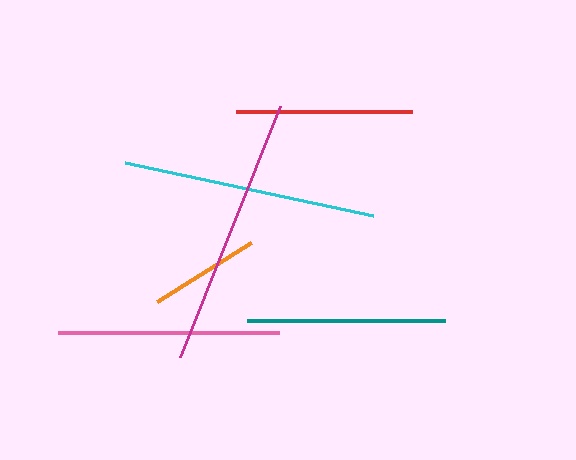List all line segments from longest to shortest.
From longest to shortest: magenta, cyan, pink, teal, red, orange.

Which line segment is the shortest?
The orange line is the shortest at approximately 112 pixels.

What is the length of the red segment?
The red segment is approximately 177 pixels long.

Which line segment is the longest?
The magenta line is the longest at approximately 271 pixels.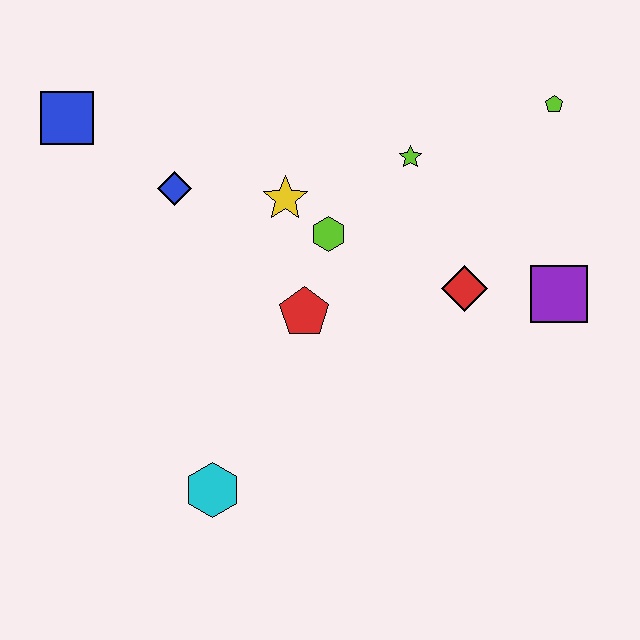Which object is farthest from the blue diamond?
The purple square is farthest from the blue diamond.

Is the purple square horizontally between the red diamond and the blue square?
No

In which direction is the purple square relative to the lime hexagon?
The purple square is to the right of the lime hexagon.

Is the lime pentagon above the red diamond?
Yes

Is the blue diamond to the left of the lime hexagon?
Yes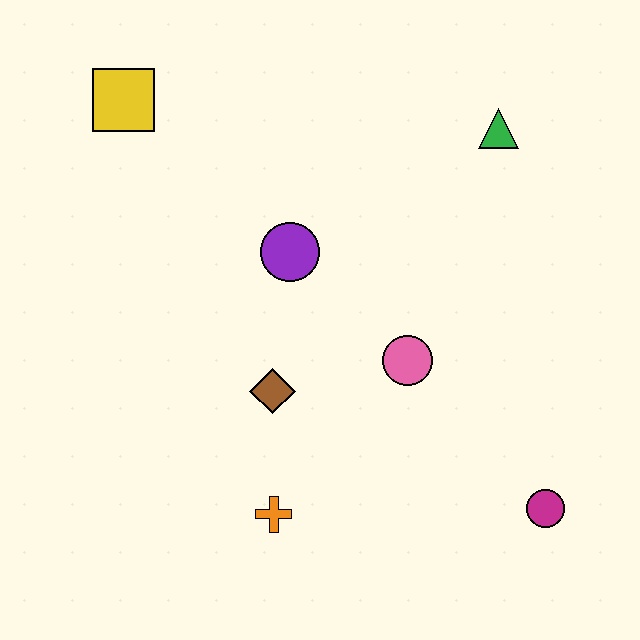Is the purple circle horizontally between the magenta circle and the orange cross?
Yes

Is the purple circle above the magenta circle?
Yes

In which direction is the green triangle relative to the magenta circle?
The green triangle is above the magenta circle.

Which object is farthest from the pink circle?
The yellow square is farthest from the pink circle.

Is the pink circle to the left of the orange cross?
No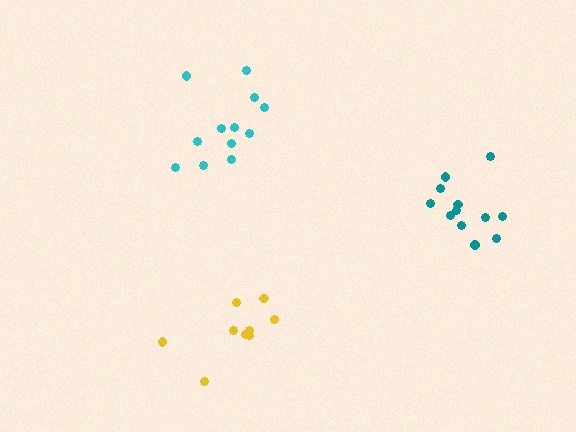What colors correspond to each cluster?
The clusters are colored: yellow, cyan, teal.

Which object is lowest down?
The yellow cluster is bottommost.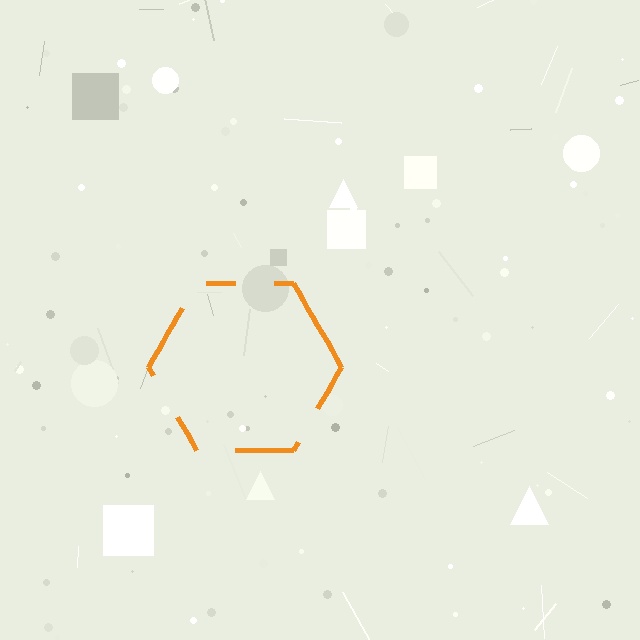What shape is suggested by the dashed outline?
The dashed outline suggests a hexagon.